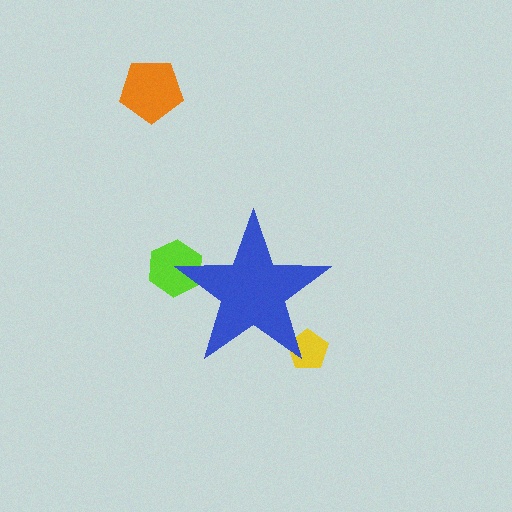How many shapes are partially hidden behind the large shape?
2 shapes are partially hidden.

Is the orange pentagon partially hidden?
No, the orange pentagon is fully visible.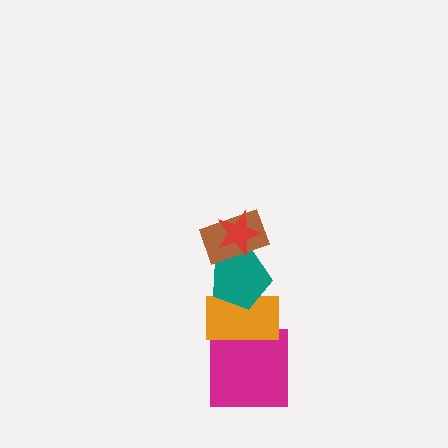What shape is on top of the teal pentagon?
The brown rectangle is on top of the teal pentagon.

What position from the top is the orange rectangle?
The orange rectangle is 4th from the top.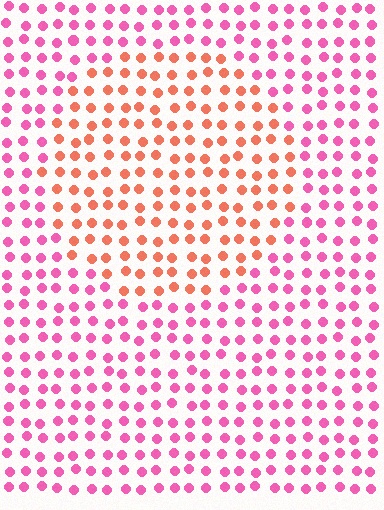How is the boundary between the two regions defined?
The boundary is defined purely by a slight shift in hue (about 45 degrees). Spacing, size, and orientation are identical on both sides.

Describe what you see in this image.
The image is filled with small pink elements in a uniform arrangement. A circle-shaped region is visible where the elements are tinted to a slightly different hue, forming a subtle color boundary.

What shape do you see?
I see a circle.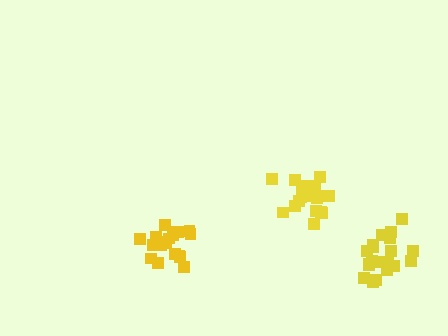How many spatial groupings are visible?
There are 3 spatial groupings.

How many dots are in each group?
Group 1: 21 dots, Group 2: 19 dots, Group 3: 19 dots (59 total).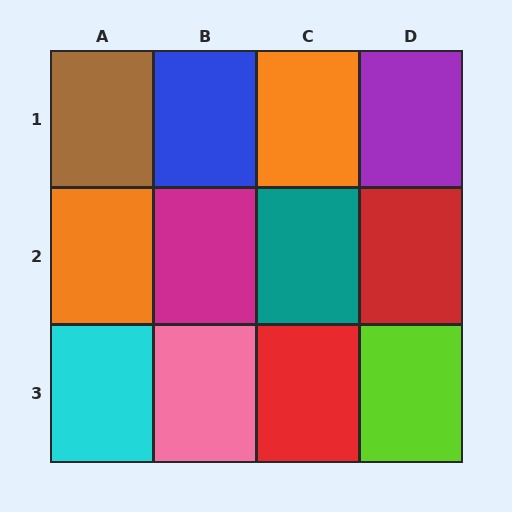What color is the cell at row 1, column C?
Orange.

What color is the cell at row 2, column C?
Teal.